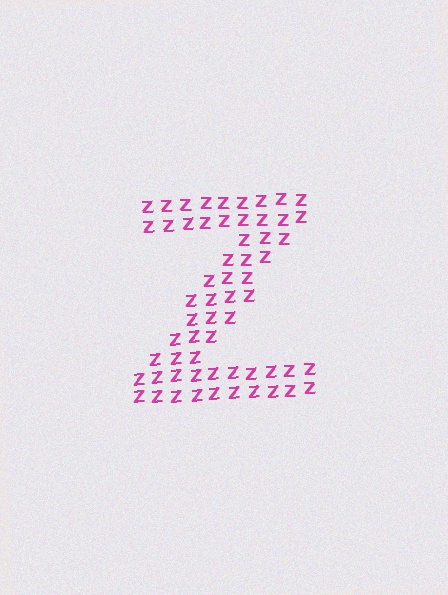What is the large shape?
The large shape is the letter Z.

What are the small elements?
The small elements are letter Z's.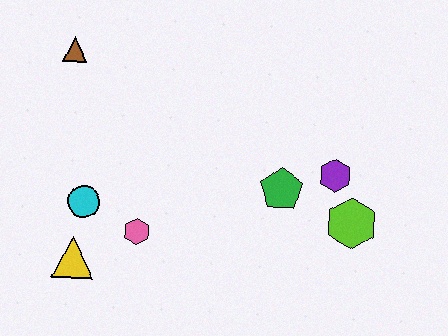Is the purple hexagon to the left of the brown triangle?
No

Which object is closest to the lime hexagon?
The purple hexagon is closest to the lime hexagon.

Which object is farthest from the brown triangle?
The lime hexagon is farthest from the brown triangle.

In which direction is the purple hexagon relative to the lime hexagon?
The purple hexagon is above the lime hexagon.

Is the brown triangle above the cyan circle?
Yes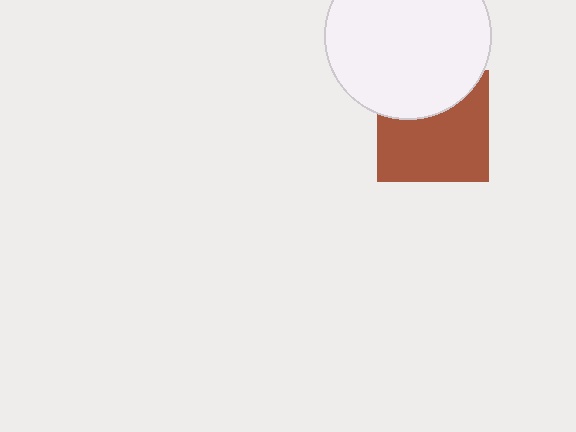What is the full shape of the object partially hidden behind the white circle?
The partially hidden object is a brown square.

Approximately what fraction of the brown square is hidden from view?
Roughly 34% of the brown square is hidden behind the white circle.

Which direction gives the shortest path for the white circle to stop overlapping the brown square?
Moving up gives the shortest separation.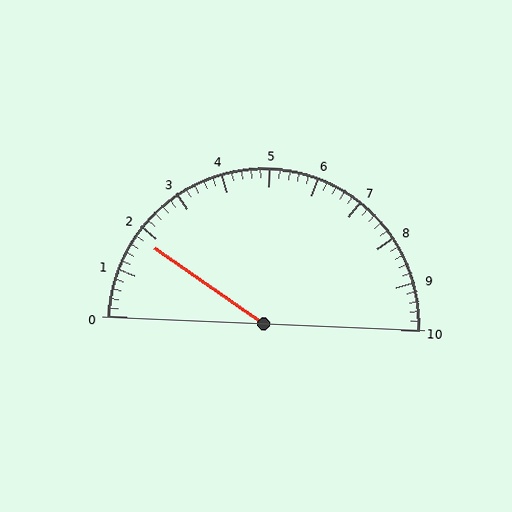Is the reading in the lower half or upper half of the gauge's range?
The reading is in the lower half of the range (0 to 10).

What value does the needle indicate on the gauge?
The needle indicates approximately 1.8.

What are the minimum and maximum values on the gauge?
The gauge ranges from 0 to 10.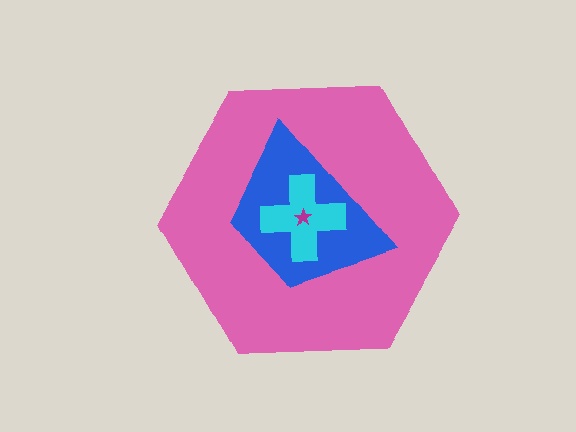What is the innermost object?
The magenta star.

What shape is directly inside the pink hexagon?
The blue trapezoid.